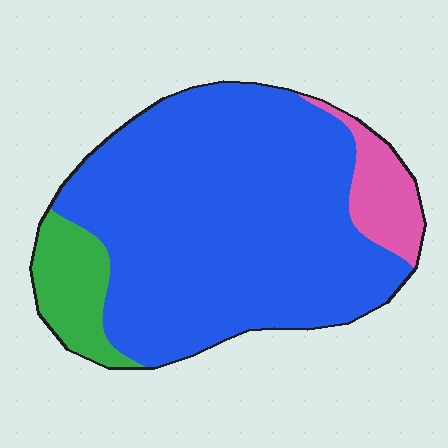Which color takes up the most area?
Blue, at roughly 80%.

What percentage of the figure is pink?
Pink covers 9% of the figure.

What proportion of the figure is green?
Green covers roughly 10% of the figure.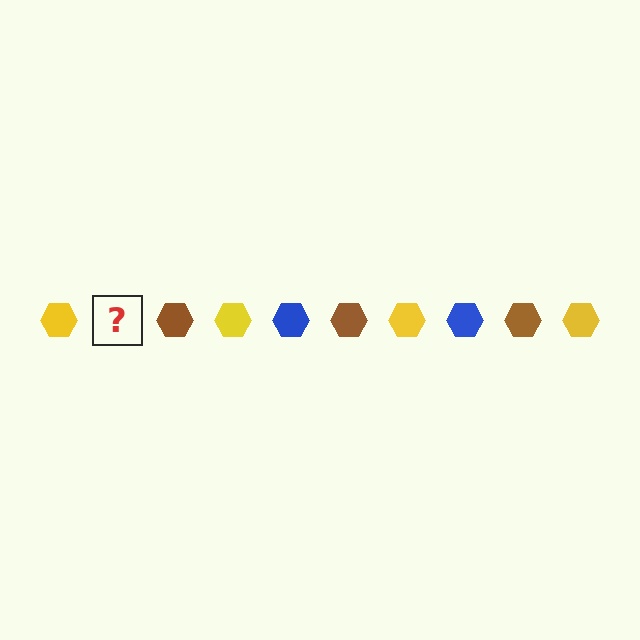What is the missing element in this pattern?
The missing element is a blue hexagon.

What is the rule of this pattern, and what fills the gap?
The rule is that the pattern cycles through yellow, blue, brown hexagons. The gap should be filled with a blue hexagon.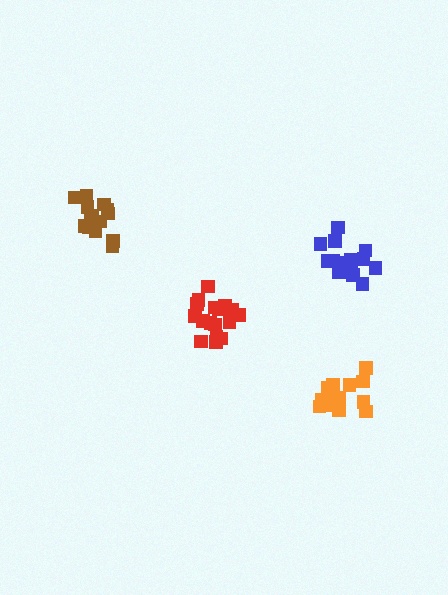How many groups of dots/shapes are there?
There are 4 groups.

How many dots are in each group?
Group 1: 17 dots, Group 2: 14 dots, Group 3: 17 dots, Group 4: 14 dots (62 total).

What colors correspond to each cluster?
The clusters are colored: orange, brown, red, blue.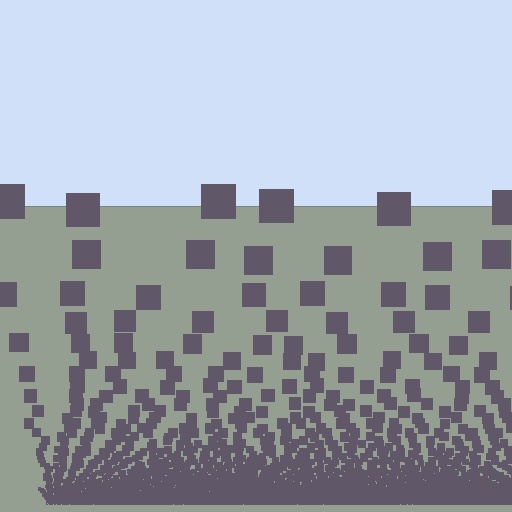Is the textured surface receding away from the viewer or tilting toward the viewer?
The surface appears to tilt toward the viewer. Texture elements get larger and sparser toward the top.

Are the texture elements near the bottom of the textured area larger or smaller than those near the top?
Smaller. The gradient is inverted — elements near the bottom are smaller and denser.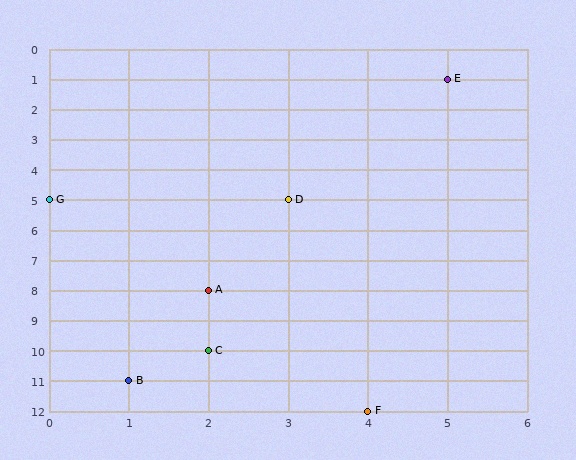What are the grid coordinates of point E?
Point E is at grid coordinates (5, 1).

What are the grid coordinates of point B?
Point B is at grid coordinates (1, 11).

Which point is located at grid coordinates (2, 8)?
Point A is at (2, 8).